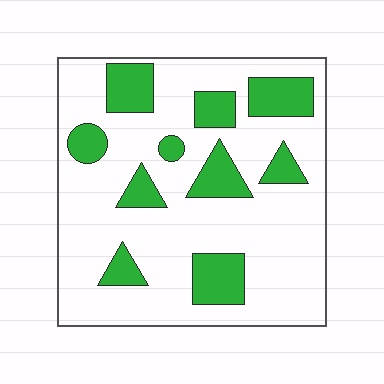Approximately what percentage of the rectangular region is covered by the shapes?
Approximately 25%.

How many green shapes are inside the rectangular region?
10.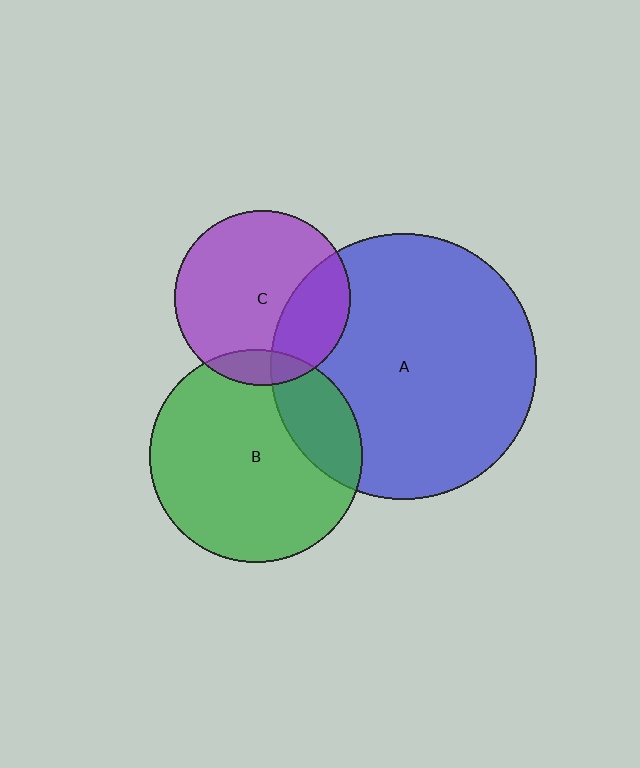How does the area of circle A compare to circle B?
Approximately 1.6 times.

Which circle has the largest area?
Circle A (blue).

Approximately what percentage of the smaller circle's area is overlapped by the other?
Approximately 10%.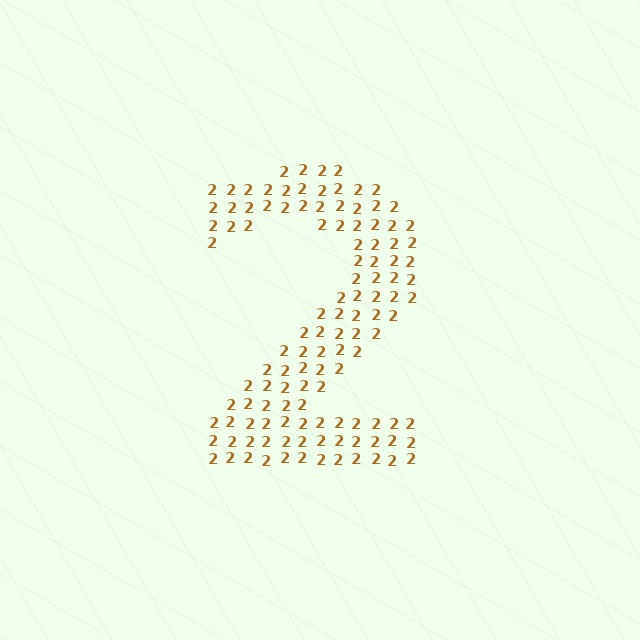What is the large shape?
The large shape is the digit 2.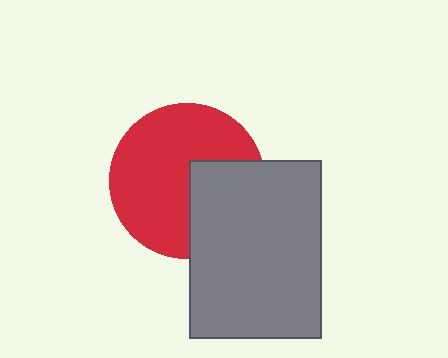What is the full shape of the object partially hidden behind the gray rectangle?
The partially hidden object is a red circle.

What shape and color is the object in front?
The object in front is a gray rectangle.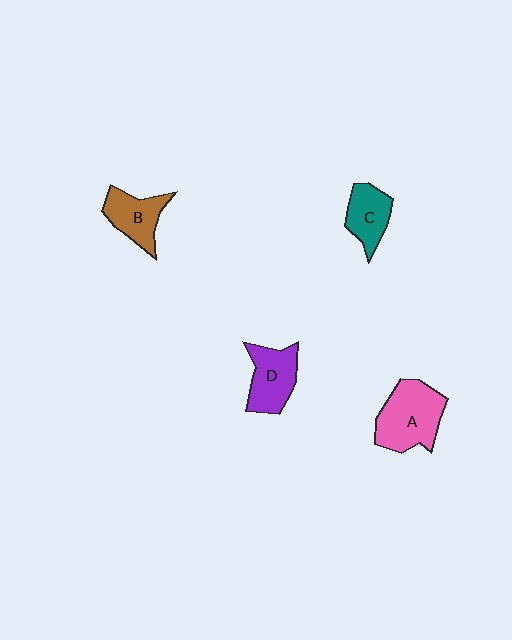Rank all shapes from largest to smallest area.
From largest to smallest: A (pink), D (purple), B (brown), C (teal).